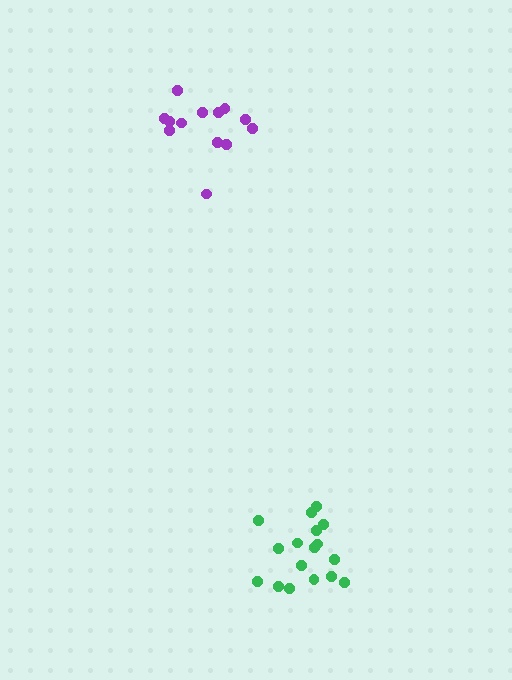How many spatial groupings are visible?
There are 2 spatial groupings.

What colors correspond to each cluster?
The clusters are colored: purple, green.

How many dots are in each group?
Group 1: 13 dots, Group 2: 17 dots (30 total).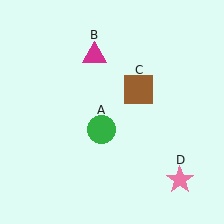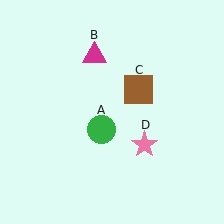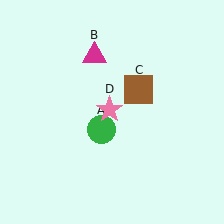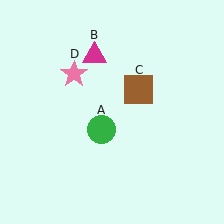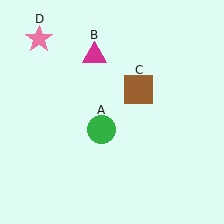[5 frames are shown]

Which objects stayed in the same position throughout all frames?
Green circle (object A) and magenta triangle (object B) and brown square (object C) remained stationary.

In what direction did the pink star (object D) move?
The pink star (object D) moved up and to the left.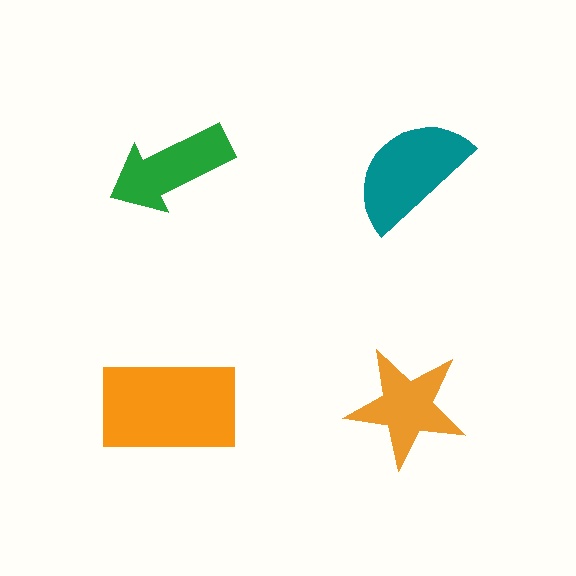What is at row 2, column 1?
An orange rectangle.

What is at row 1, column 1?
A green arrow.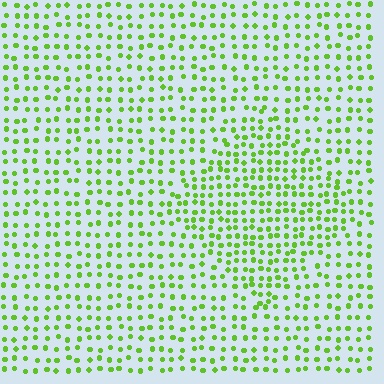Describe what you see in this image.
The image contains small lime elements arranged at two different densities. A diamond-shaped region is visible where the elements are more densely packed than the surrounding area.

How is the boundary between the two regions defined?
The boundary is defined by a change in element density (approximately 1.6x ratio). All elements are the same color, size, and shape.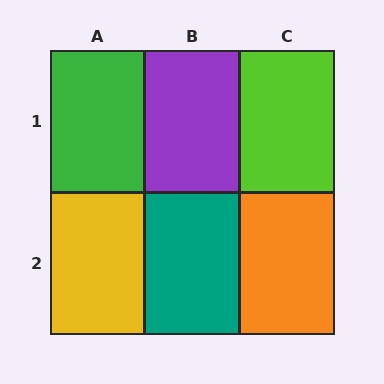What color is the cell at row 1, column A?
Green.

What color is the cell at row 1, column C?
Lime.